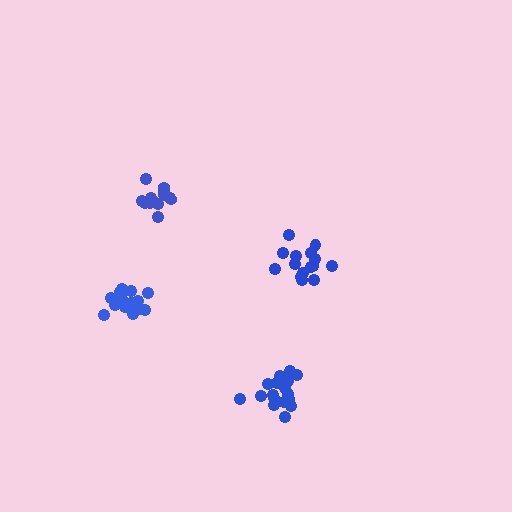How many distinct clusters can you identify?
There are 4 distinct clusters.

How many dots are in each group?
Group 1: 17 dots, Group 2: 15 dots, Group 3: 19 dots, Group 4: 13 dots (64 total).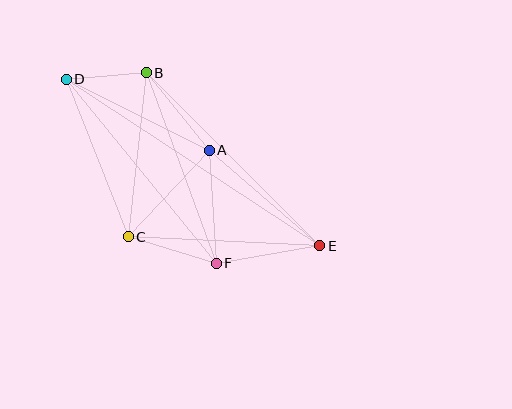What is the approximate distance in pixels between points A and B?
The distance between A and B is approximately 100 pixels.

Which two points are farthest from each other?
Points D and E are farthest from each other.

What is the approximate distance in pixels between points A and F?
The distance between A and F is approximately 113 pixels.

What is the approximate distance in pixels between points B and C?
The distance between B and C is approximately 165 pixels.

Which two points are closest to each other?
Points B and D are closest to each other.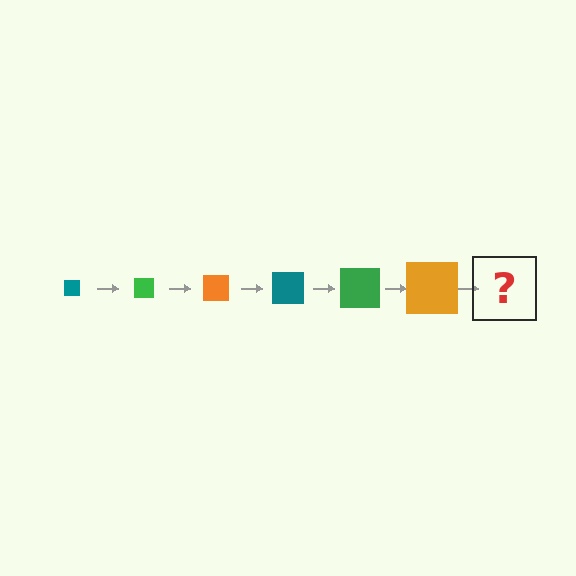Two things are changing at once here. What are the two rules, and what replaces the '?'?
The two rules are that the square grows larger each step and the color cycles through teal, green, and orange. The '?' should be a teal square, larger than the previous one.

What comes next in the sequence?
The next element should be a teal square, larger than the previous one.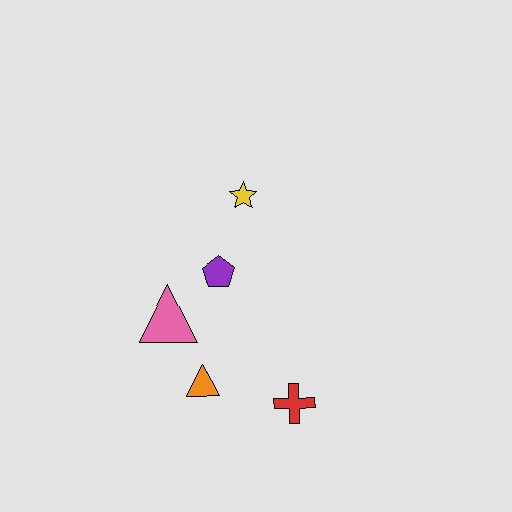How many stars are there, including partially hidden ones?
There is 1 star.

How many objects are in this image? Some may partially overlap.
There are 5 objects.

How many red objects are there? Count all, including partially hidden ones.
There is 1 red object.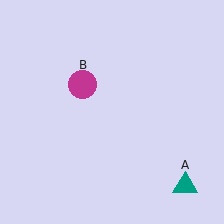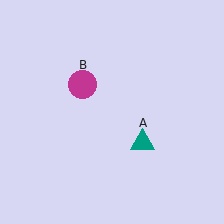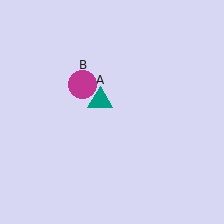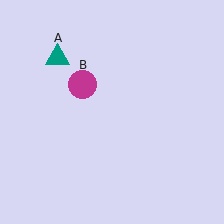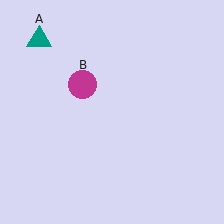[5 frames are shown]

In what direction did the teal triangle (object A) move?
The teal triangle (object A) moved up and to the left.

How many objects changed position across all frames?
1 object changed position: teal triangle (object A).